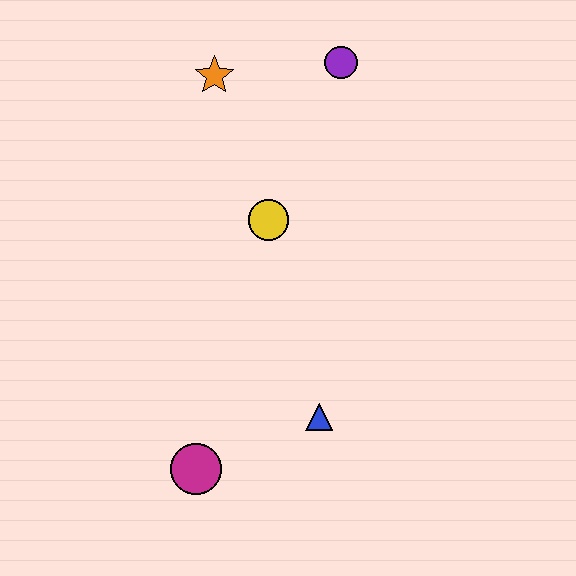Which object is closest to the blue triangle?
The magenta circle is closest to the blue triangle.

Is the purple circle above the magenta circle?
Yes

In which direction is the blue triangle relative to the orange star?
The blue triangle is below the orange star.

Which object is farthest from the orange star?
The magenta circle is farthest from the orange star.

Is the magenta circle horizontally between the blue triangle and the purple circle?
No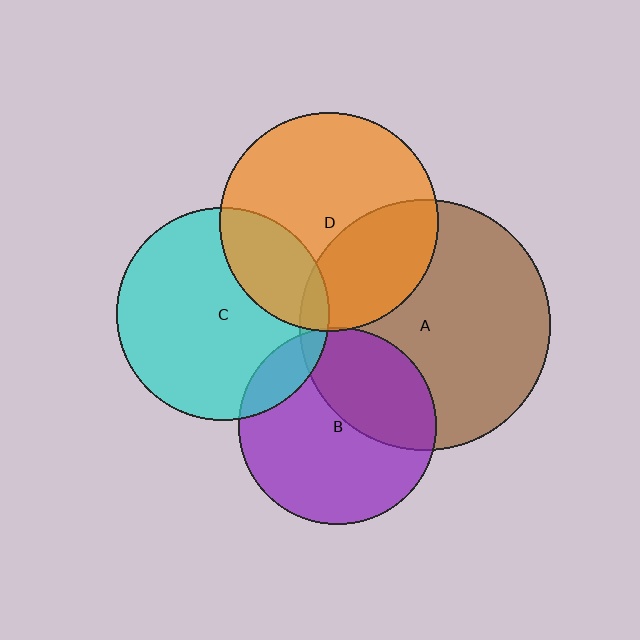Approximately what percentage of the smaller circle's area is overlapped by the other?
Approximately 35%.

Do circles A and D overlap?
Yes.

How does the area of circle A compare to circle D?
Approximately 1.3 times.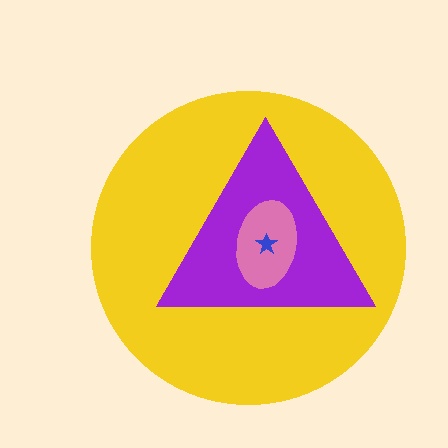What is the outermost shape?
The yellow circle.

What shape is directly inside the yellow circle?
The purple triangle.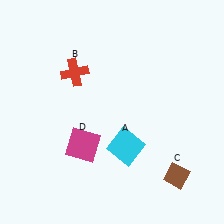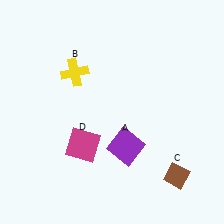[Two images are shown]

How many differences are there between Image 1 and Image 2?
There are 2 differences between the two images.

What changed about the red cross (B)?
In Image 1, B is red. In Image 2, it changed to yellow.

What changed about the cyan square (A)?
In Image 1, A is cyan. In Image 2, it changed to purple.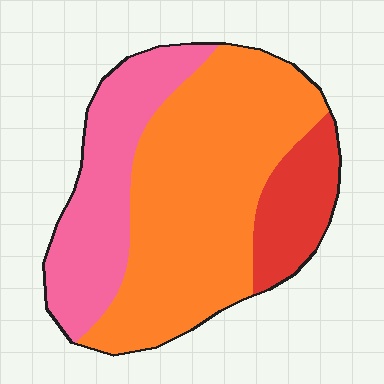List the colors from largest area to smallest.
From largest to smallest: orange, pink, red.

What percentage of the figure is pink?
Pink covers 29% of the figure.